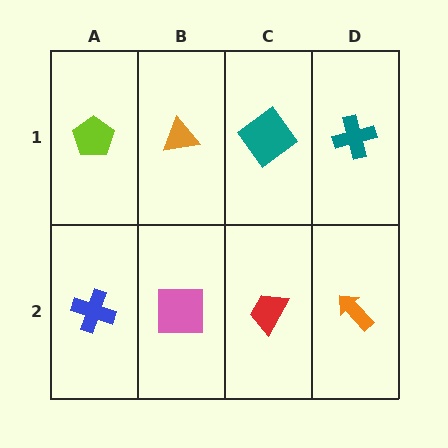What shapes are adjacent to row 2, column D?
A teal cross (row 1, column D), a red trapezoid (row 2, column C).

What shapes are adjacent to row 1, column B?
A pink square (row 2, column B), a lime pentagon (row 1, column A), a teal diamond (row 1, column C).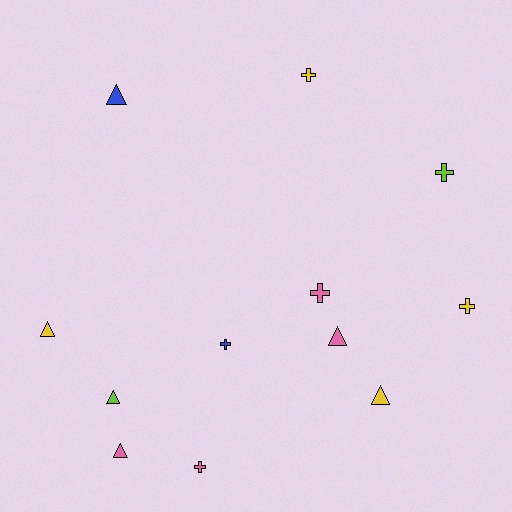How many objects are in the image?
There are 12 objects.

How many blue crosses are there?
There is 1 blue cross.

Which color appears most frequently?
Yellow, with 4 objects.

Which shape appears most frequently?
Triangle, with 6 objects.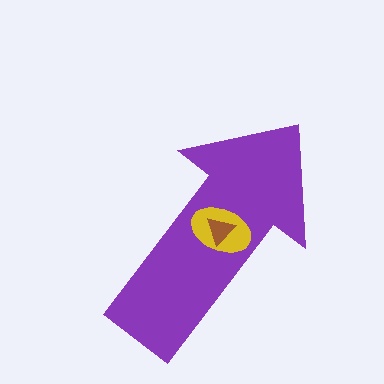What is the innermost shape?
The brown triangle.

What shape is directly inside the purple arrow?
The yellow ellipse.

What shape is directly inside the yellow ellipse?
The brown triangle.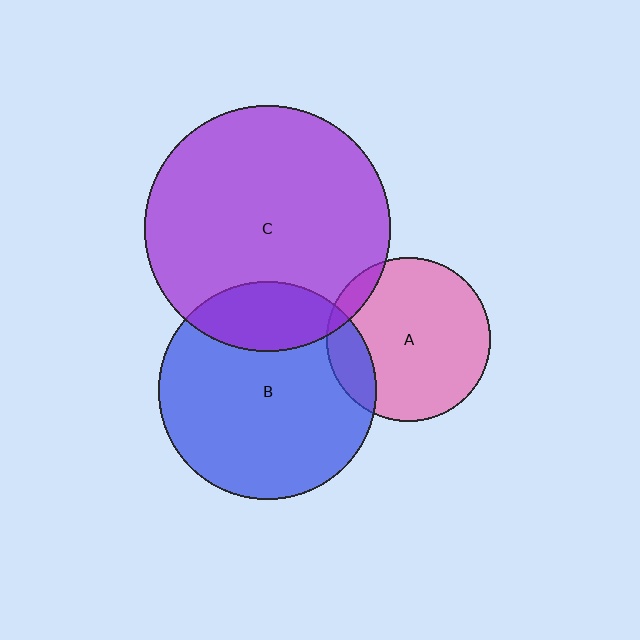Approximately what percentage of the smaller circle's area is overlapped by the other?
Approximately 15%.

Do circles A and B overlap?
Yes.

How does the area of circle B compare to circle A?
Approximately 1.8 times.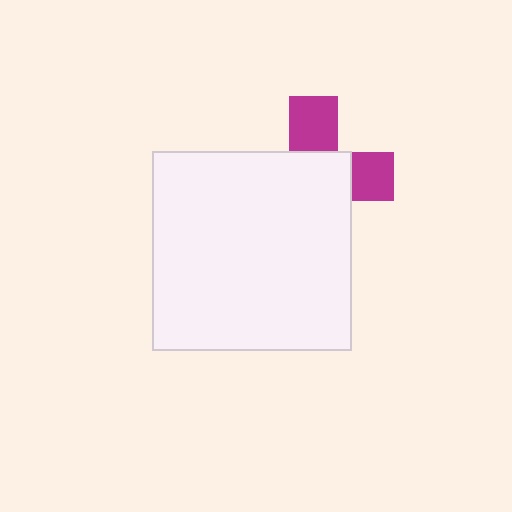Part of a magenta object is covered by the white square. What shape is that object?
It is a cross.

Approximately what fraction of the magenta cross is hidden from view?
Roughly 64% of the magenta cross is hidden behind the white square.